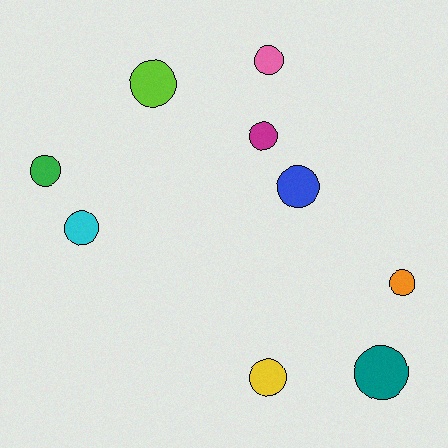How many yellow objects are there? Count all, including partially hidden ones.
There is 1 yellow object.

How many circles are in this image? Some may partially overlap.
There are 9 circles.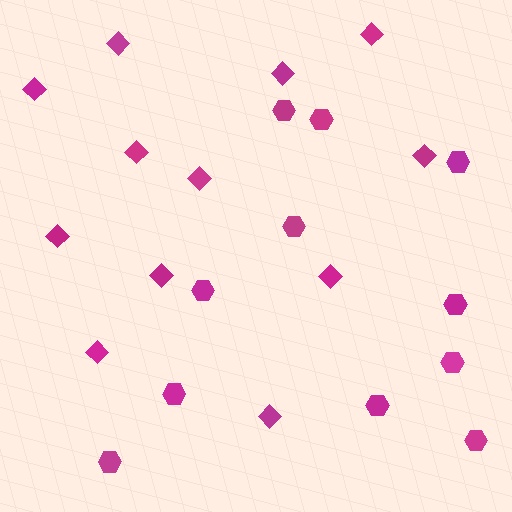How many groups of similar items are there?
There are 2 groups: one group of hexagons (11) and one group of diamonds (12).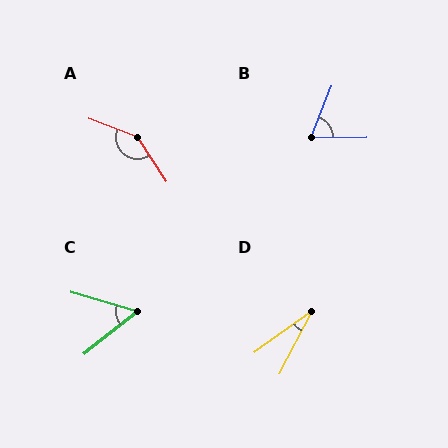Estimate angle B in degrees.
Approximately 68 degrees.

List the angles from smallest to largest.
D (27°), C (55°), B (68°), A (144°).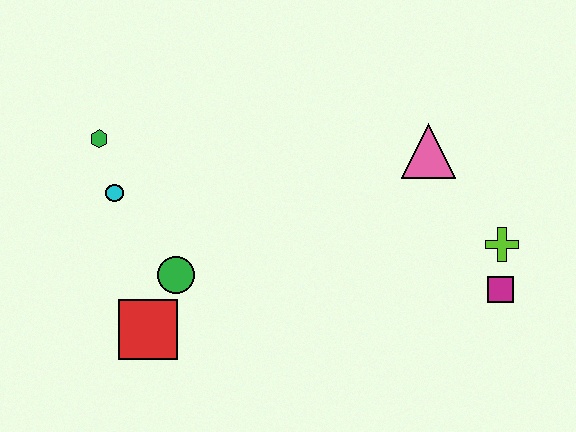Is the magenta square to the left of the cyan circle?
No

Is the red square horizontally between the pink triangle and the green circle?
No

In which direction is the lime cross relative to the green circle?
The lime cross is to the right of the green circle.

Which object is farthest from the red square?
The lime cross is farthest from the red square.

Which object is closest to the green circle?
The red square is closest to the green circle.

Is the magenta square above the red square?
Yes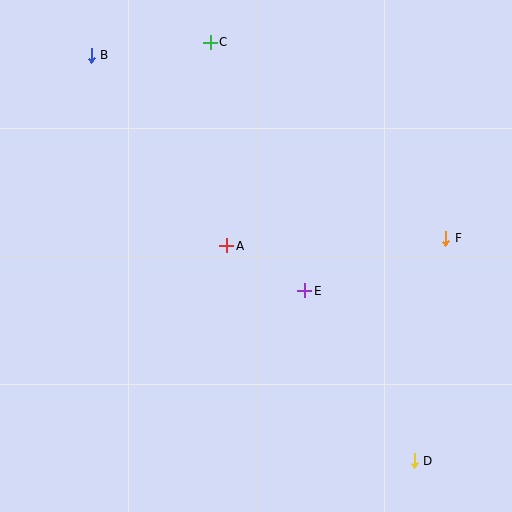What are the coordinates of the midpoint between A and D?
The midpoint between A and D is at (320, 353).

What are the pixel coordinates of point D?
Point D is at (414, 461).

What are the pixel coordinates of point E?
Point E is at (305, 291).